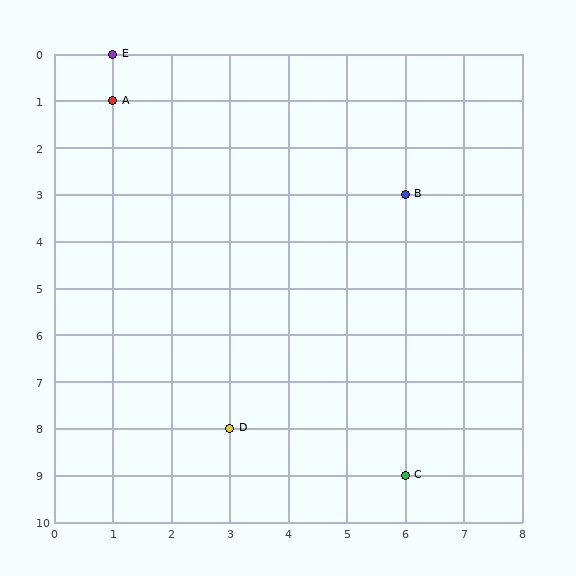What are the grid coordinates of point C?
Point C is at grid coordinates (6, 9).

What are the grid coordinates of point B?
Point B is at grid coordinates (6, 3).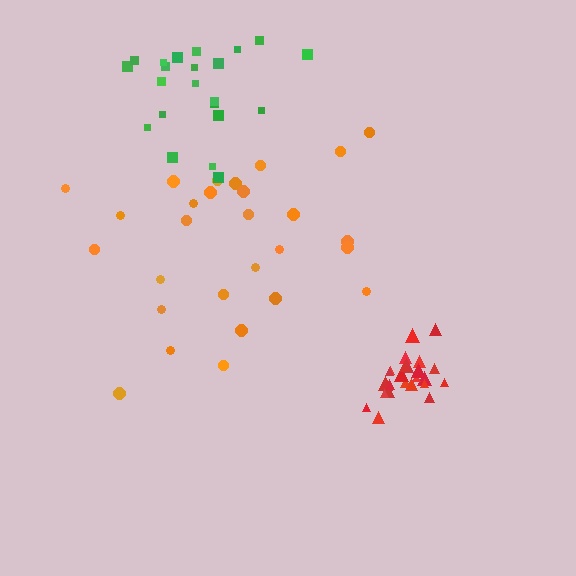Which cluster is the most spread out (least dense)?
Orange.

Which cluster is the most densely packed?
Red.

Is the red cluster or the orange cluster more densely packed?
Red.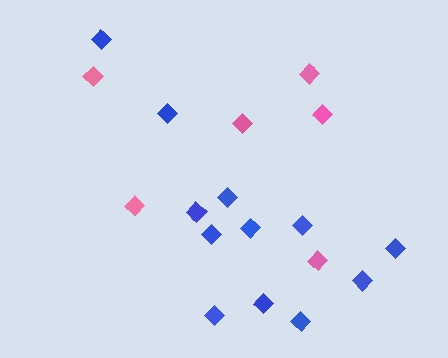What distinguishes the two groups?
There are 2 groups: one group of pink diamonds (6) and one group of blue diamonds (12).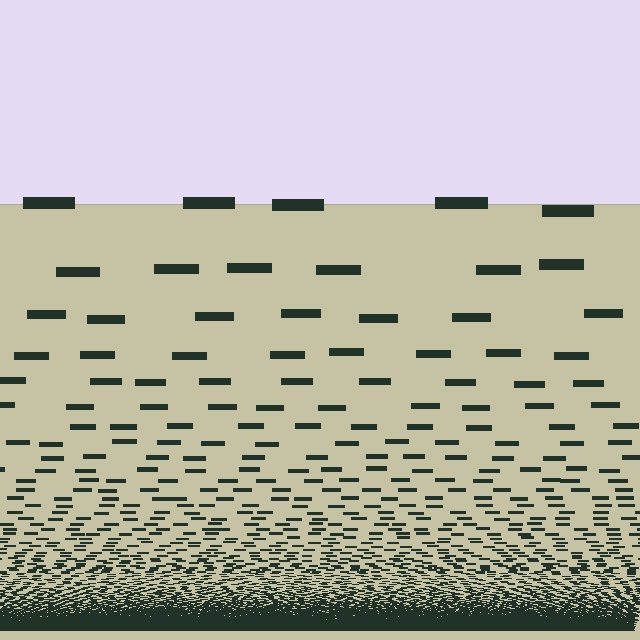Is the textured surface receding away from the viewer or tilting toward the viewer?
The surface appears to tilt toward the viewer. Texture elements get larger and sparser toward the top.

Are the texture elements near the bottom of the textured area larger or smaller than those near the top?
Smaller. The gradient is inverted — elements near the bottom are smaller and denser.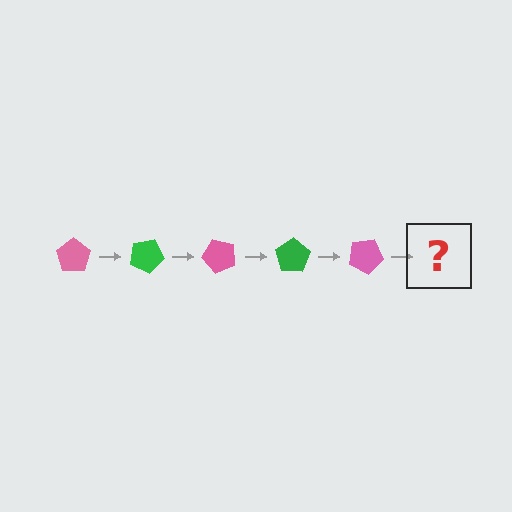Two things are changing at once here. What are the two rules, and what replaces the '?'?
The two rules are that it rotates 25 degrees each step and the color cycles through pink and green. The '?' should be a green pentagon, rotated 125 degrees from the start.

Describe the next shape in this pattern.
It should be a green pentagon, rotated 125 degrees from the start.